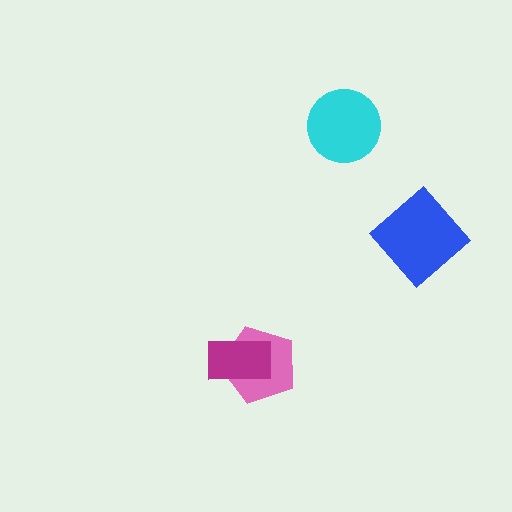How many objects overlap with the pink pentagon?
1 object overlaps with the pink pentagon.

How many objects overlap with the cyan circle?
0 objects overlap with the cyan circle.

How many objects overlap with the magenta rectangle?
1 object overlaps with the magenta rectangle.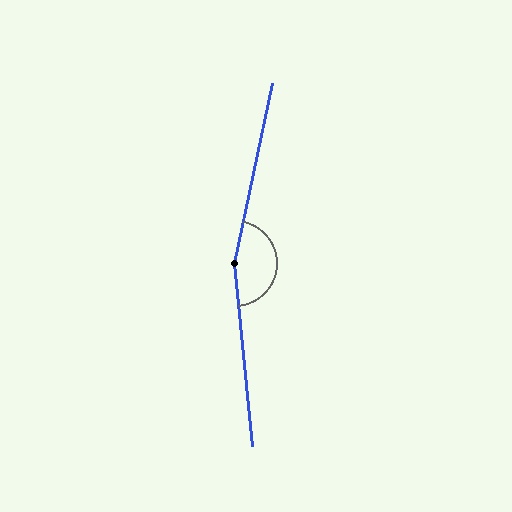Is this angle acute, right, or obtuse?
It is obtuse.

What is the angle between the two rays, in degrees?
Approximately 163 degrees.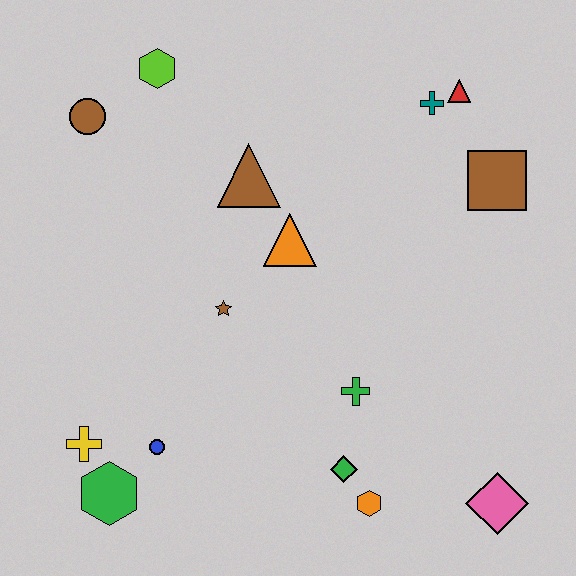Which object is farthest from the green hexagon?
The red triangle is farthest from the green hexagon.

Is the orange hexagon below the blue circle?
Yes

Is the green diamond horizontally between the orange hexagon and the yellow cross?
Yes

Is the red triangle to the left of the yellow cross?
No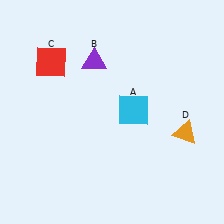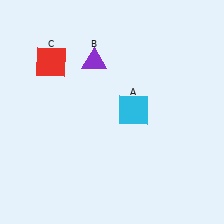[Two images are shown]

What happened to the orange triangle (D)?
The orange triangle (D) was removed in Image 2. It was in the bottom-right area of Image 1.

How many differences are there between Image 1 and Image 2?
There is 1 difference between the two images.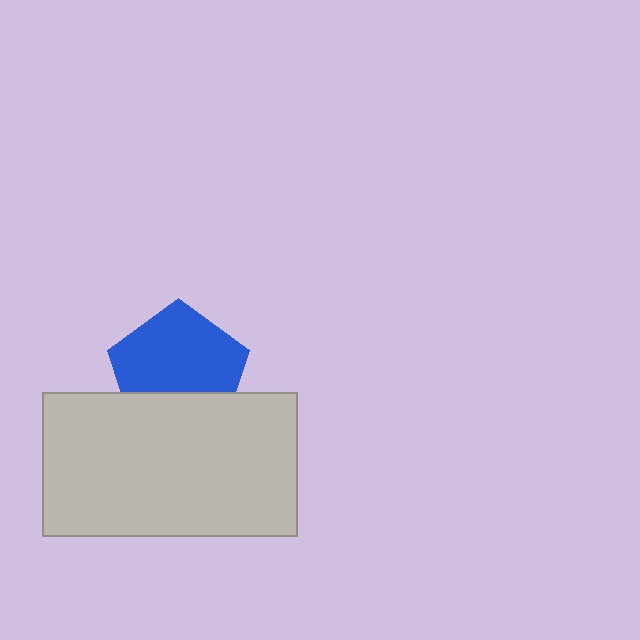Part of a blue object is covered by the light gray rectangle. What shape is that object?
It is a pentagon.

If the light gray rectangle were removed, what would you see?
You would see the complete blue pentagon.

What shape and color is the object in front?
The object in front is a light gray rectangle.